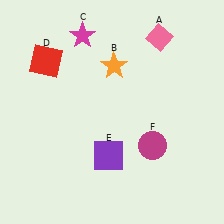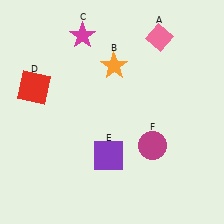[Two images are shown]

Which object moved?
The red square (D) moved down.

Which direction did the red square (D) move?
The red square (D) moved down.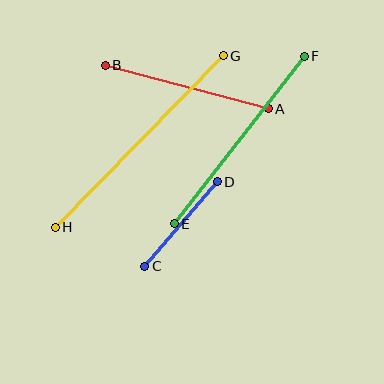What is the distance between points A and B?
The distance is approximately 169 pixels.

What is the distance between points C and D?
The distance is approximately 111 pixels.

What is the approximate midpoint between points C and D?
The midpoint is at approximately (181, 224) pixels.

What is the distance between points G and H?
The distance is approximately 240 pixels.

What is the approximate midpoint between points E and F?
The midpoint is at approximately (239, 140) pixels.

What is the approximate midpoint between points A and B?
The midpoint is at approximately (187, 87) pixels.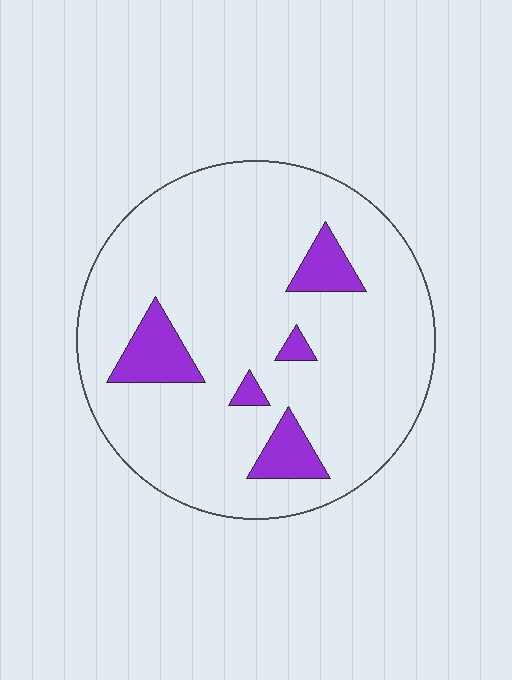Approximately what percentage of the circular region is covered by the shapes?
Approximately 10%.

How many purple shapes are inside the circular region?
5.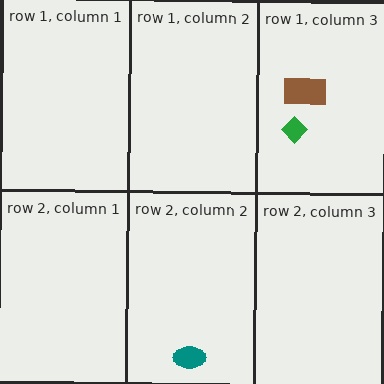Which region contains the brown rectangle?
The row 1, column 3 region.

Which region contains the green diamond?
The row 1, column 3 region.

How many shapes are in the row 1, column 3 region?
2.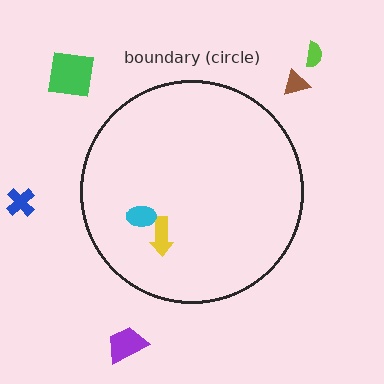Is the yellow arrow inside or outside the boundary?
Inside.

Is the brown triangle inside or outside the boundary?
Outside.